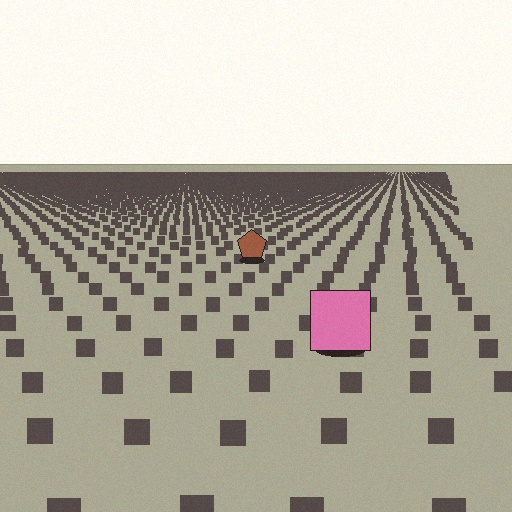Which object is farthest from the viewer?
The brown pentagon is farthest from the viewer. It appears smaller and the ground texture around it is denser.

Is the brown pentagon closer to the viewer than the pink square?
No. The pink square is closer — you can tell from the texture gradient: the ground texture is coarser near it.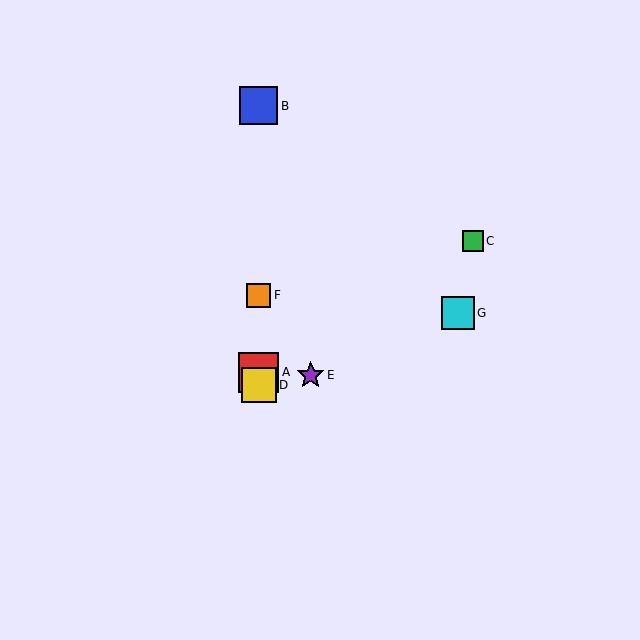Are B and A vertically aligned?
Yes, both are at x≈259.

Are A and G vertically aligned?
No, A is at x≈259 and G is at x≈458.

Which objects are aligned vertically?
Objects A, B, D, F are aligned vertically.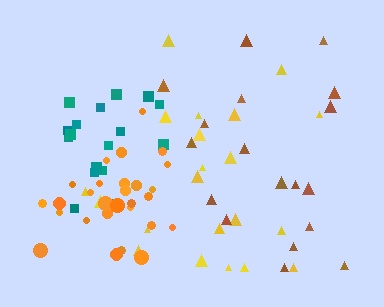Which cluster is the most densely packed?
Orange.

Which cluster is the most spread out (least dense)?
Brown.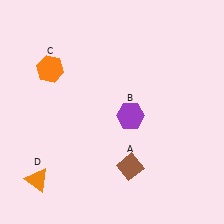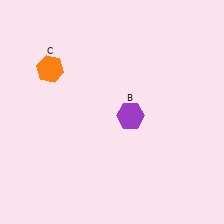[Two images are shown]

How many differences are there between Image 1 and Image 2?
There are 2 differences between the two images.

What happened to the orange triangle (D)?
The orange triangle (D) was removed in Image 2. It was in the bottom-left area of Image 1.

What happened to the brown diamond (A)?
The brown diamond (A) was removed in Image 2. It was in the bottom-right area of Image 1.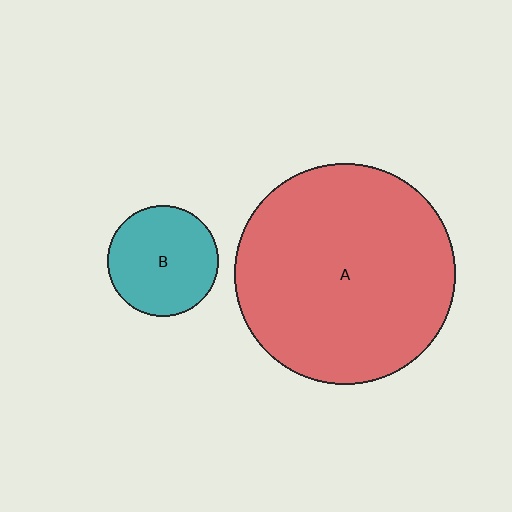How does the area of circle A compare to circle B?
Approximately 4.0 times.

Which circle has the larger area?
Circle A (red).